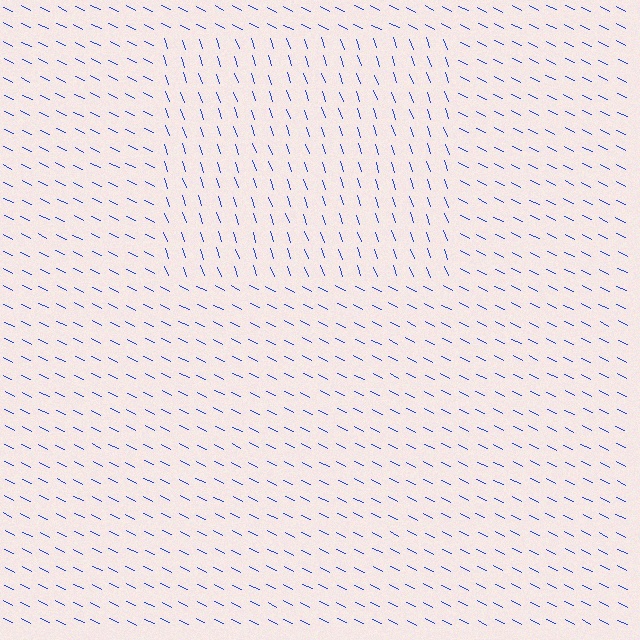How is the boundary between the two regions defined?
The boundary is defined purely by a change in line orientation (approximately 45 degrees difference). All lines are the same color and thickness.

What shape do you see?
I see a rectangle.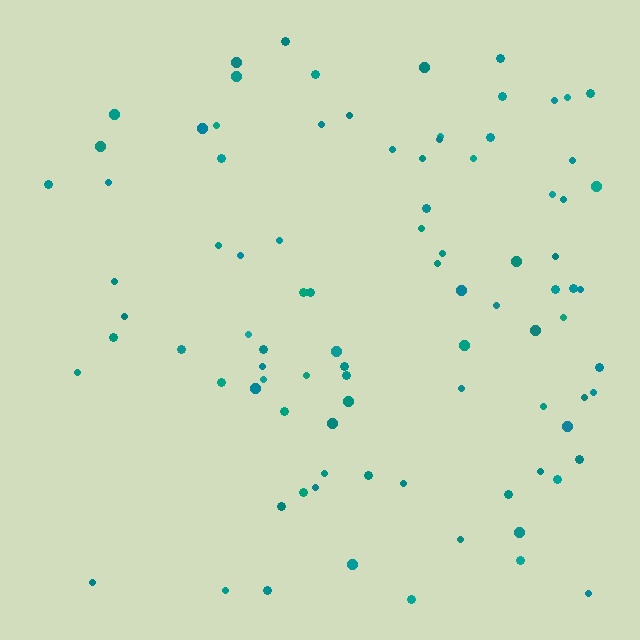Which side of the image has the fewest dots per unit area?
The left.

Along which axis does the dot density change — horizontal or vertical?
Horizontal.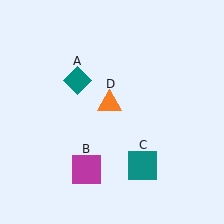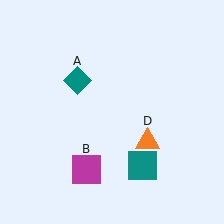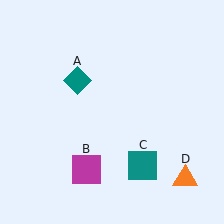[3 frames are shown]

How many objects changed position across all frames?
1 object changed position: orange triangle (object D).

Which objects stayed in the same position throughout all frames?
Teal diamond (object A) and magenta square (object B) and teal square (object C) remained stationary.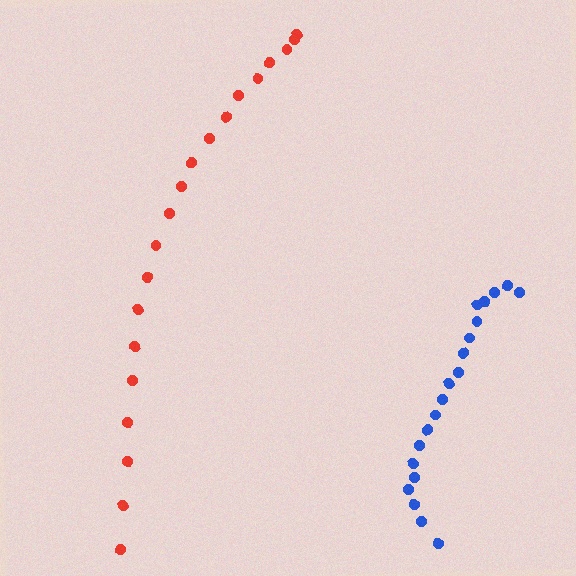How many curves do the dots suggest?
There are 2 distinct paths.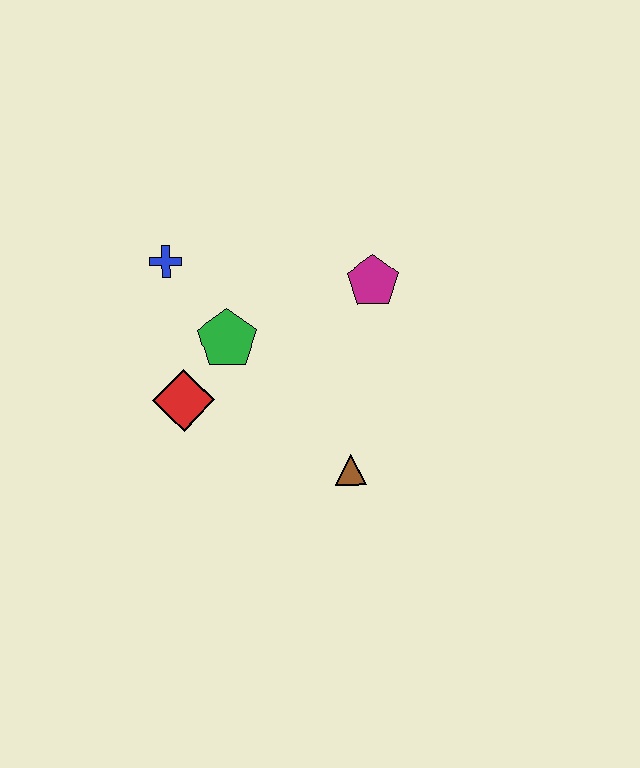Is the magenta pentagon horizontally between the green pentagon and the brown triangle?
No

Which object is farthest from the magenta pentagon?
The red diamond is farthest from the magenta pentagon.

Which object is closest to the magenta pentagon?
The green pentagon is closest to the magenta pentagon.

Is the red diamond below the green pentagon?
Yes